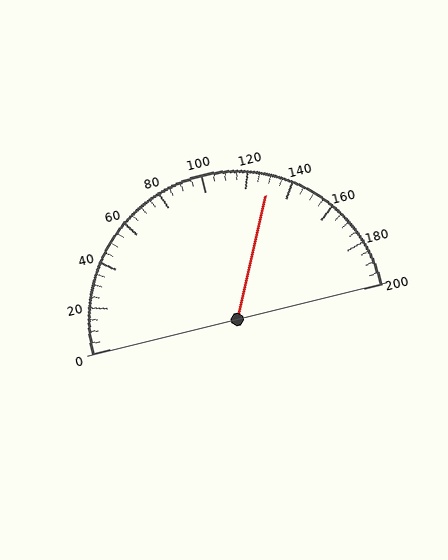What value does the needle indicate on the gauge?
The needle indicates approximately 130.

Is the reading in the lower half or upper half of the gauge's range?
The reading is in the upper half of the range (0 to 200).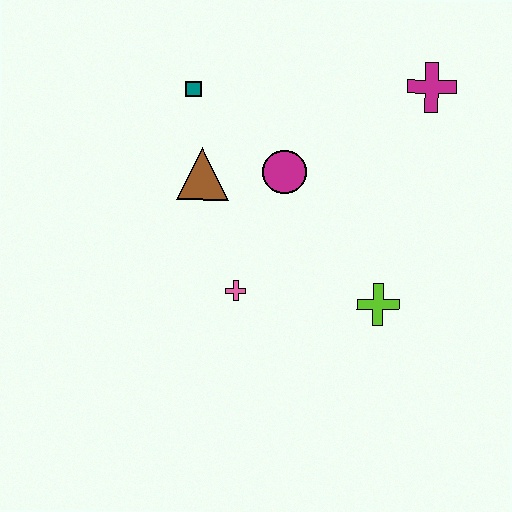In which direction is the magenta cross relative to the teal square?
The magenta cross is to the right of the teal square.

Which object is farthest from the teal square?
The lime cross is farthest from the teal square.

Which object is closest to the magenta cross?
The magenta circle is closest to the magenta cross.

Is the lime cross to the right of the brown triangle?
Yes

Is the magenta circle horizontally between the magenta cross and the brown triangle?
Yes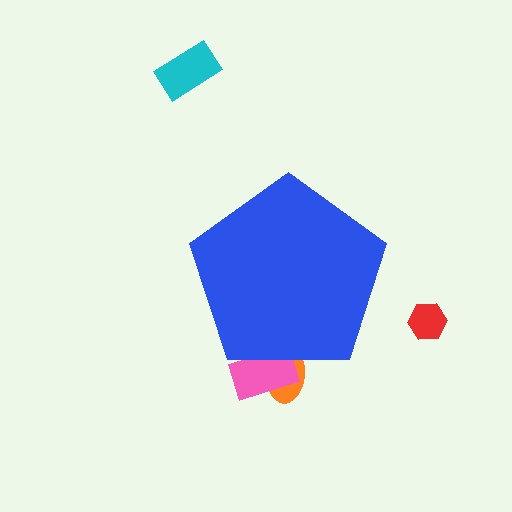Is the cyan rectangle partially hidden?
No, the cyan rectangle is fully visible.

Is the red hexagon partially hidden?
No, the red hexagon is fully visible.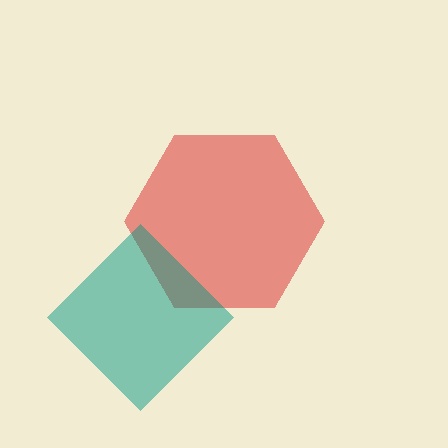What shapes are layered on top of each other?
The layered shapes are: a red hexagon, a teal diamond.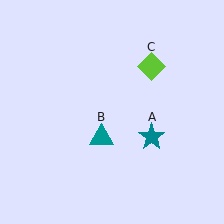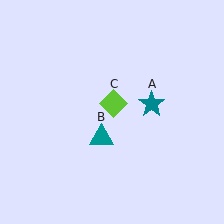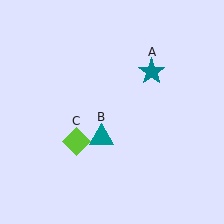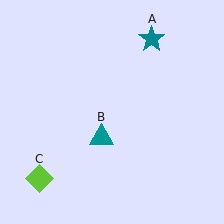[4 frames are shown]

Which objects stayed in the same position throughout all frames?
Teal triangle (object B) remained stationary.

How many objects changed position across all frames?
2 objects changed position: teal star (object A), lime diamond (object C).